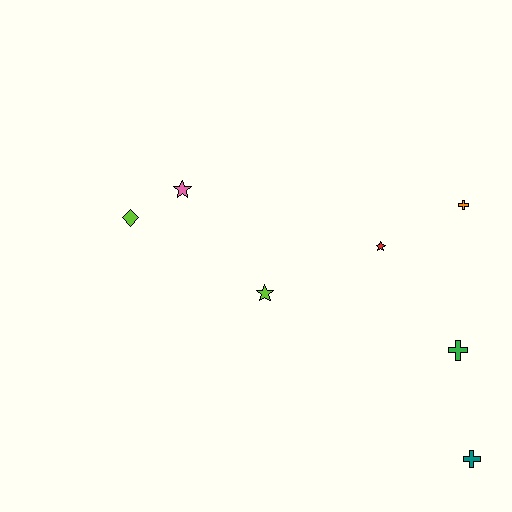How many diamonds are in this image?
There is 1 diamond.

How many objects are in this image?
There are 7 objects.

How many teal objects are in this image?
There is 1 teal object.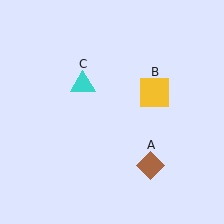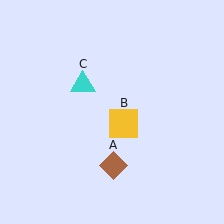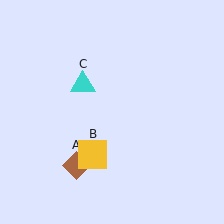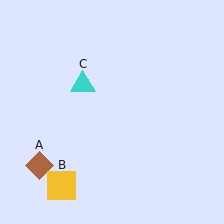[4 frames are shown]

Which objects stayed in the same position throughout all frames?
Cyan triangle (object C) remained stationary.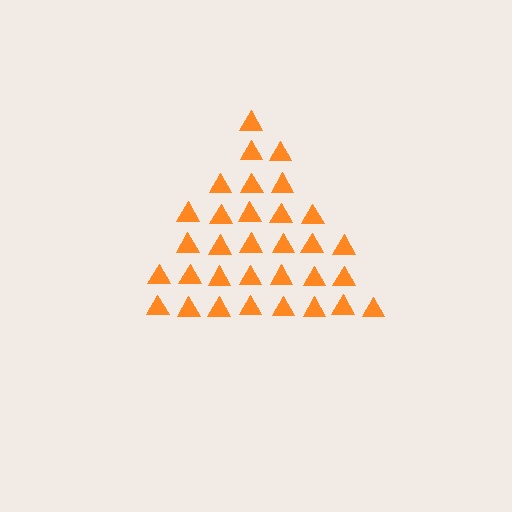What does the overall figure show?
The overall figure shows a triangle.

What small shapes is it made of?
It is made of small triangles.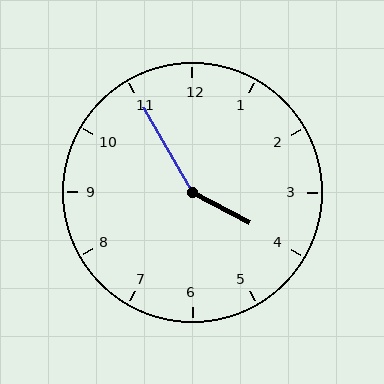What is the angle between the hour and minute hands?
Approximately 148 degrees.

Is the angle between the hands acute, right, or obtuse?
It is obtuse.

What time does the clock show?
3:55.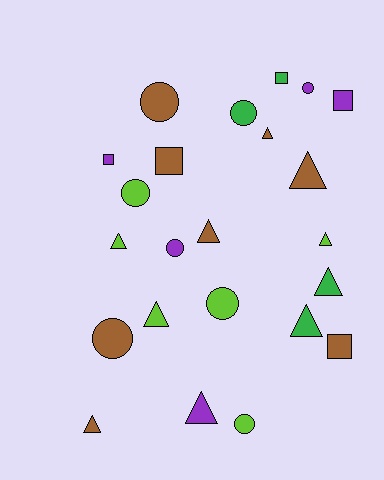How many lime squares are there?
There are no lime squares.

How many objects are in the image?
There are 23 objects.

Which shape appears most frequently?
Triangle, with 10 objects.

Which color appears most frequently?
Brown, with 8 objects.